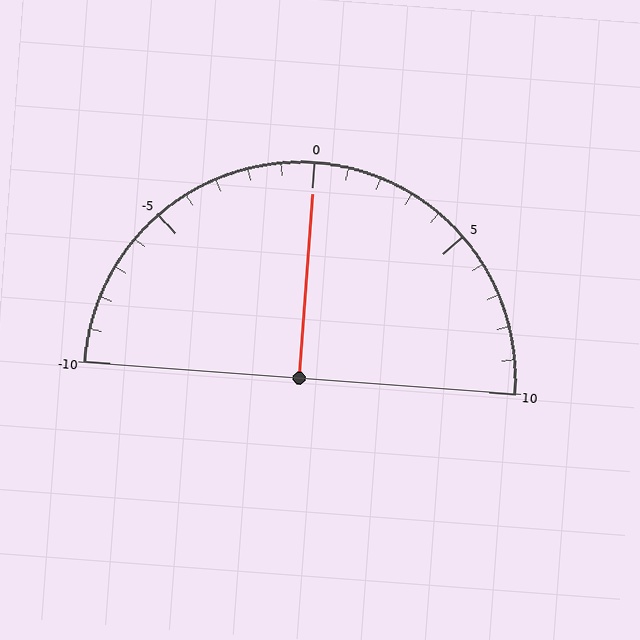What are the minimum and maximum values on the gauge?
The gauge ranges from -10 to 10.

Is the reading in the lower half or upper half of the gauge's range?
The reading is in the upper half of the range (-10 to 10).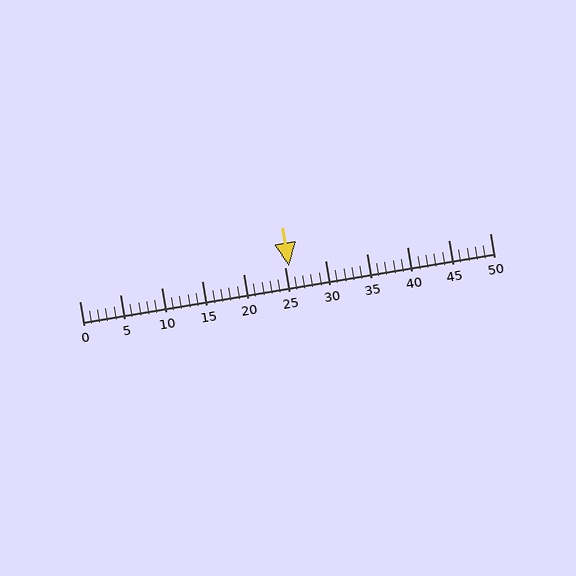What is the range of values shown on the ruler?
The ruler shows values from 0 to 50.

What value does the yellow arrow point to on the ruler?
The yellow arrow points to approximately 26.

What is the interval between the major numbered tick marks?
The major tick marks are spaced 5 units apart.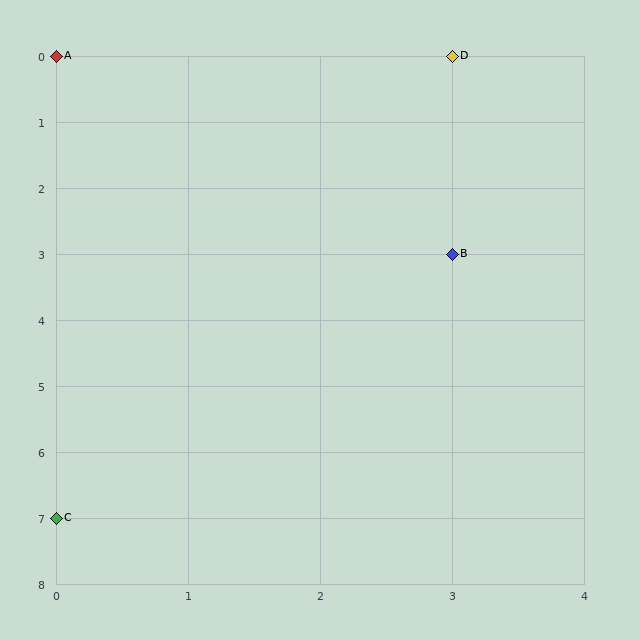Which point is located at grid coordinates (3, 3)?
Point B is at (3, 3).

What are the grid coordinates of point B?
Point B is at grid coordinates (3, 3).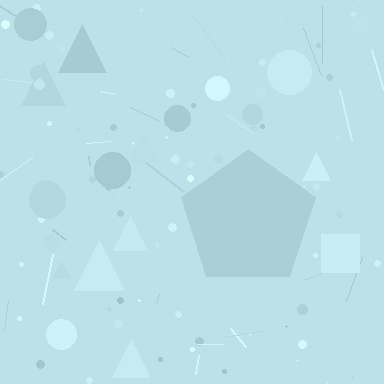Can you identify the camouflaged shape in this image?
The camouflaged shape is a pentagon.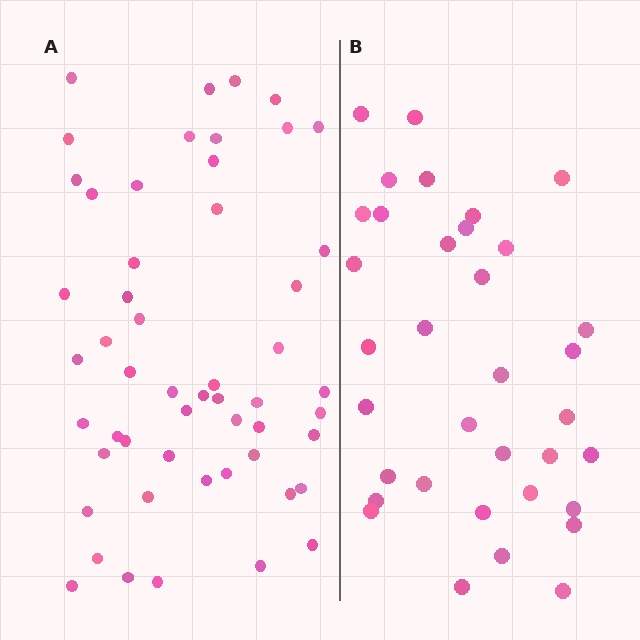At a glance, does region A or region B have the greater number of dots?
Region A (the left region) has more dots.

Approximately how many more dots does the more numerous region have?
Region A has approximately 20 more dots than region B.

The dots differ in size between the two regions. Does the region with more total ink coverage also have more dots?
No. Region B has more total ink coverage because its dots are larger, but region A actually contains more individual dots. Total area can be misleading — the number of items is what matters here.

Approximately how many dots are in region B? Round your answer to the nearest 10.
About 40 dots. (The exact count is 35, which rounds to 40.)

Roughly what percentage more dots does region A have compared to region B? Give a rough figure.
About 50% more.